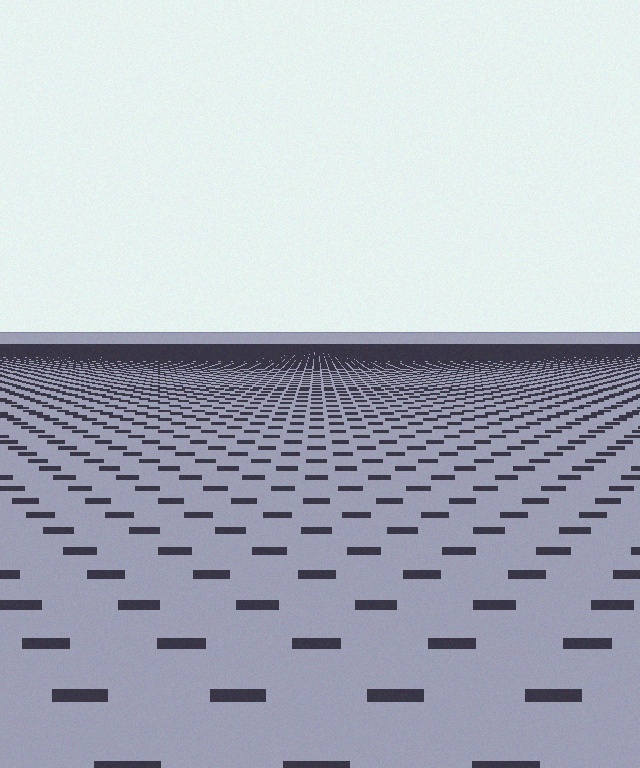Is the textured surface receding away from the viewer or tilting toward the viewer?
The surface is receding away from the viewer. Texture elements get smaller and denser toward the top.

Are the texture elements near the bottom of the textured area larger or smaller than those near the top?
Larger. Near the bottom, elements are closer to the viewer and appear at a bigger on-screen size.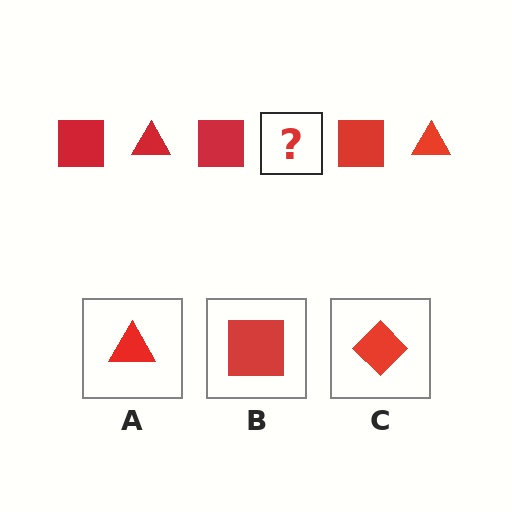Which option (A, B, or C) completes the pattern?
A.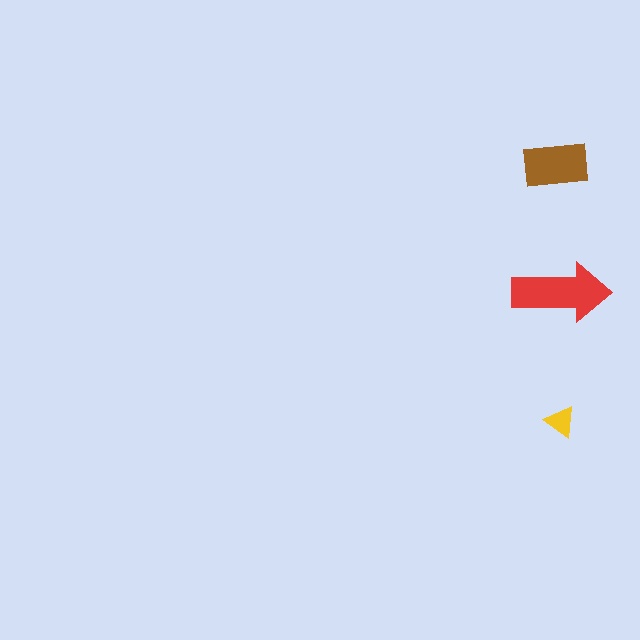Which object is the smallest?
The yellow triangle.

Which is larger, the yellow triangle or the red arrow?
The red arrow.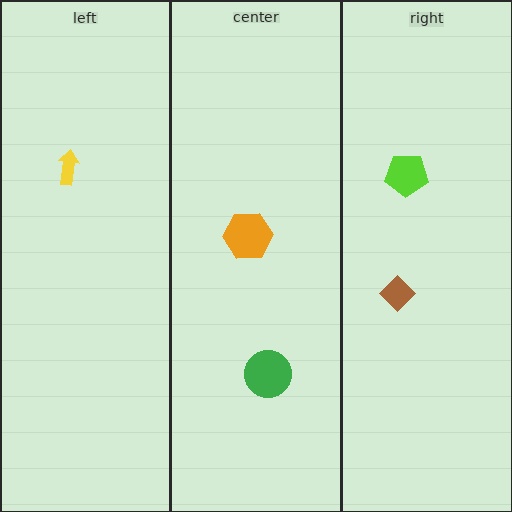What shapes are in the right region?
The brown diamond, the lime pentagon.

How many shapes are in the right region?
2.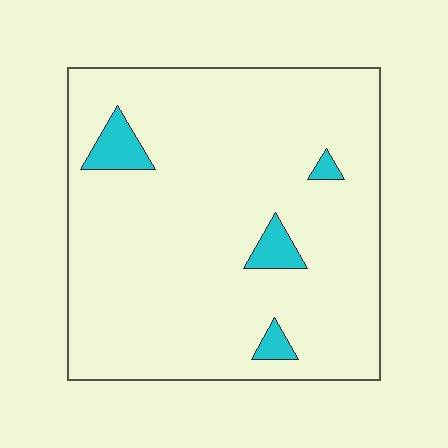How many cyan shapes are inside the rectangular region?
4.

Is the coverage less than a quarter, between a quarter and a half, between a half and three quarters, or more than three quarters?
Less than a quarter.